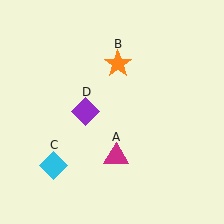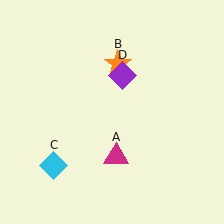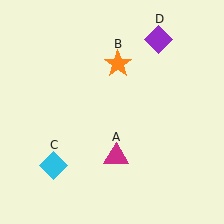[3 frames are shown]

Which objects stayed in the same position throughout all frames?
Magenta triangle (object A) and orange star (object B) and cyan diamond (object C) remained stationary.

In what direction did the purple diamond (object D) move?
The purple diamond (object D) moved up and to the right.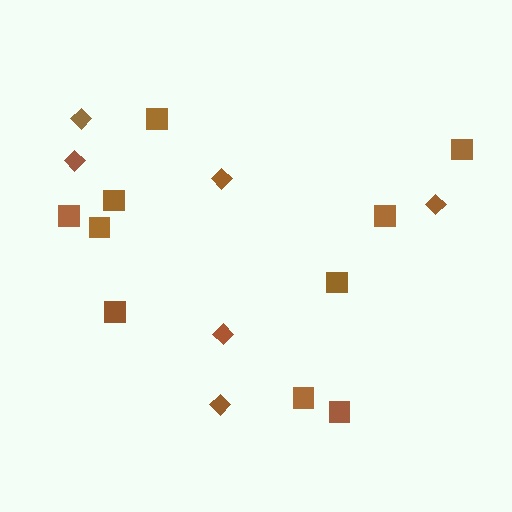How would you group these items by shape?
There are 2 groups: one group of squares (10) and one group of diamonds (6).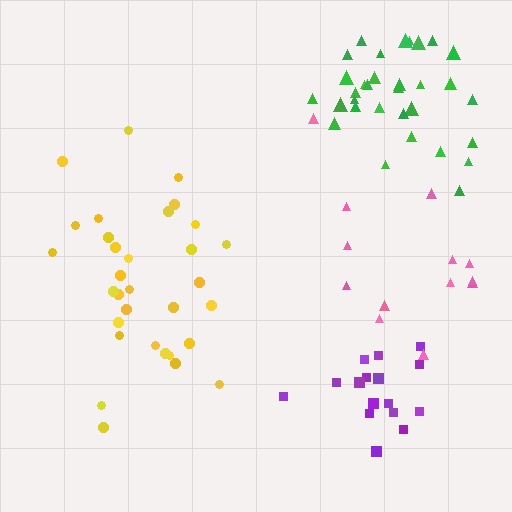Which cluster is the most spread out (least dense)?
Pink.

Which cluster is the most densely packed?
Purple.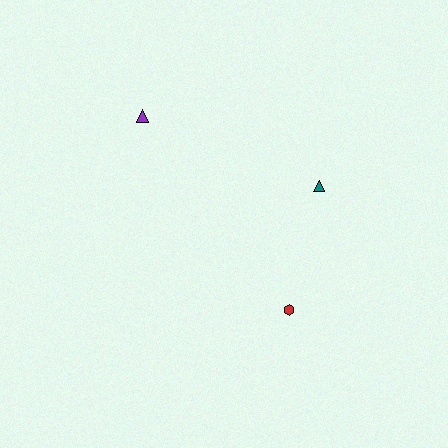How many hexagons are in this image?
There is 1 hexagon.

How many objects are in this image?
There are 3 objects.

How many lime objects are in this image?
There are no lime objects.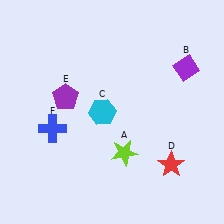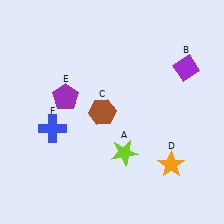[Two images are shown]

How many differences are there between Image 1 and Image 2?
There are 2 differences between the two images.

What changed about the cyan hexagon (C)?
In Image 1, C is cyan. In Image 2, it changed to brown.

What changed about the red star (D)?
In Image 1, D is red. In Image 2, it changed to orange.